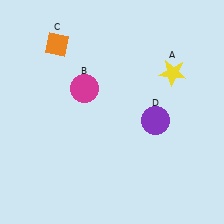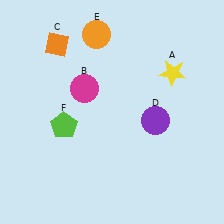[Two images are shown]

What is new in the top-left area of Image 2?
An orange circle (E) was added in the top-left area of Image 2.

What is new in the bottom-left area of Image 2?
A lime pentagon (F) was added in the bottom-left area of Image 2.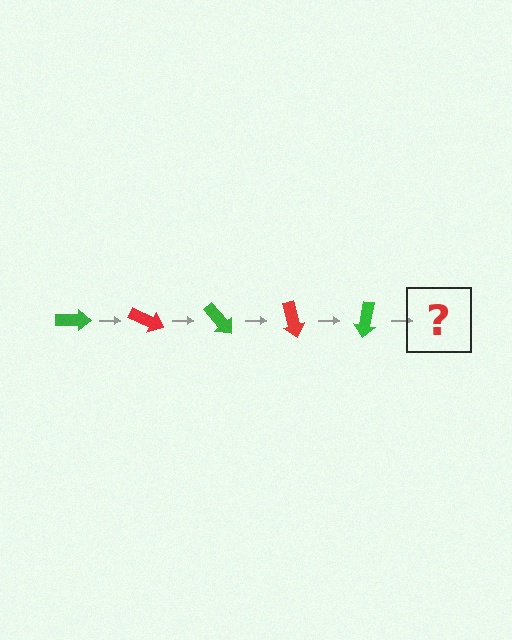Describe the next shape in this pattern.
It should be a red arrow, rotated 125 degrees from the start.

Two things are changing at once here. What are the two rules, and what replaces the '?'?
The two rules are that it rotates 25 degrees each step and the color cycles through green and red. The '?' should be a red arrow, rotated 125 degrees from the start.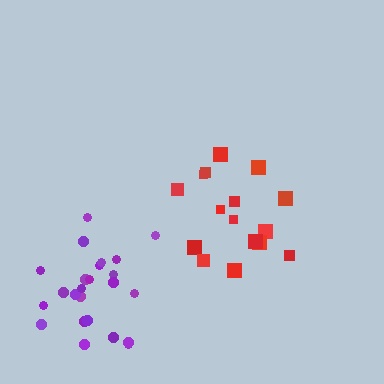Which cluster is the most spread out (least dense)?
Red.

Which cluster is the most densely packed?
Purple.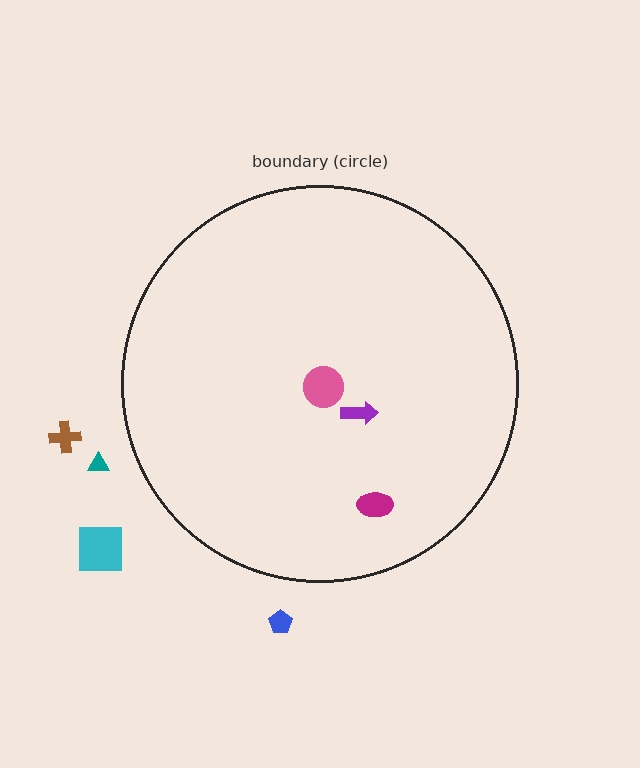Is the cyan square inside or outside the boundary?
Outside.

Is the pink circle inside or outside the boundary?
Inside.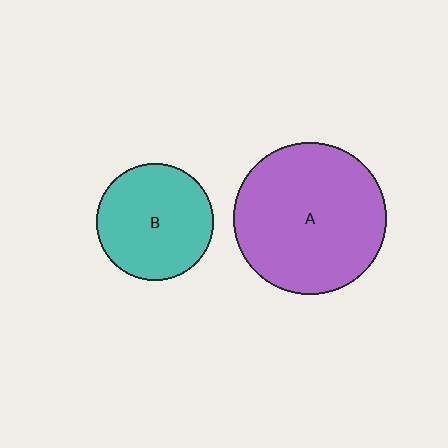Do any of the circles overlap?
No, none of the circles overlap.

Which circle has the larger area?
Circle A (purple).